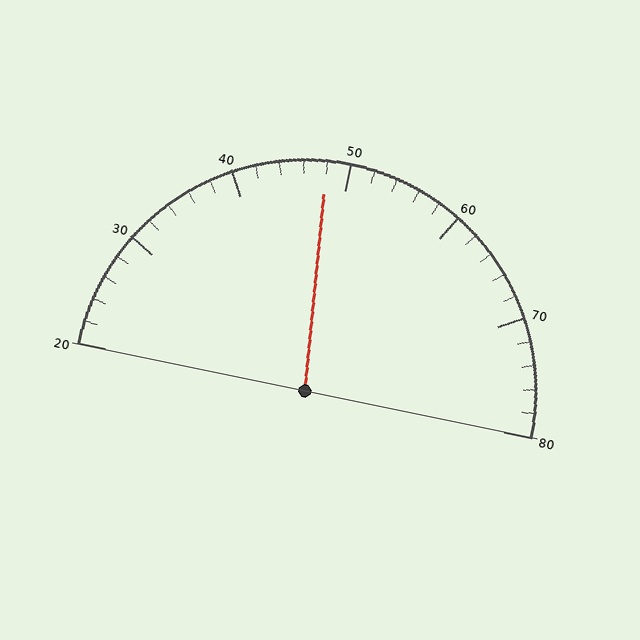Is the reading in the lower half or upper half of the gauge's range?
The reading is in the lower half of the range (20 to 80).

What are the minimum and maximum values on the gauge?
The gauge ranges from 20 to 80.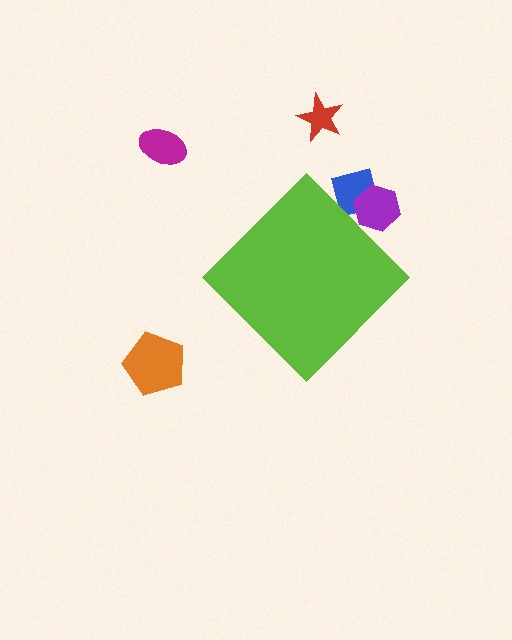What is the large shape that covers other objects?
A lime diamond.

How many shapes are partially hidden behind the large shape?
2 shapes are partially hidden.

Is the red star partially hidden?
No, the red star is fully visible.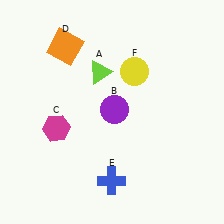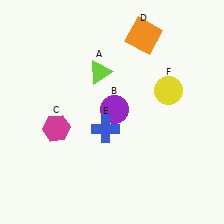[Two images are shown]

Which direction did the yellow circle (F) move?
The yellow circle (F) moved right.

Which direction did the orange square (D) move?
The orange square (D) moved right.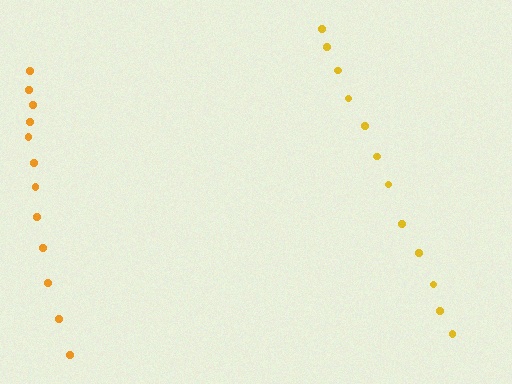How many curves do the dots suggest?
There are 2 distinct paths.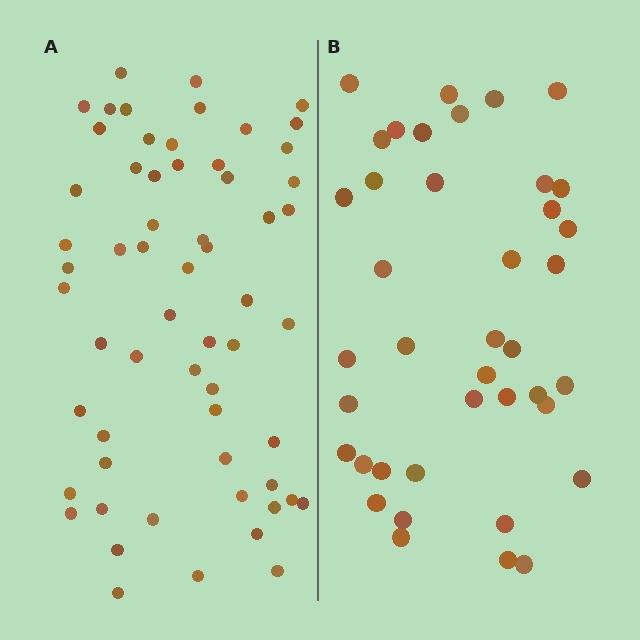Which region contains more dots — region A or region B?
Region A (the left region) has more dots.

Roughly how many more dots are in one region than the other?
Region A has approximately 20 more dots than region B.